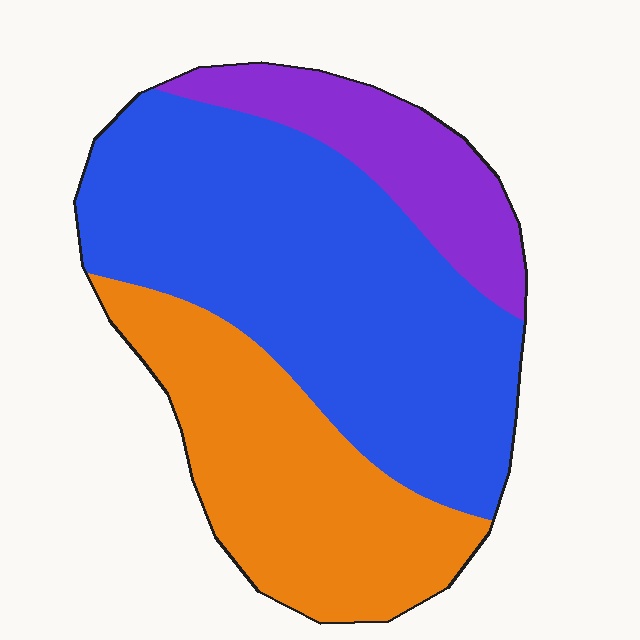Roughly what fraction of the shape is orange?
Orange takes up about one third (1/3) of the shape.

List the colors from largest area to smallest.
From largest to smallest: blue, orange, purple.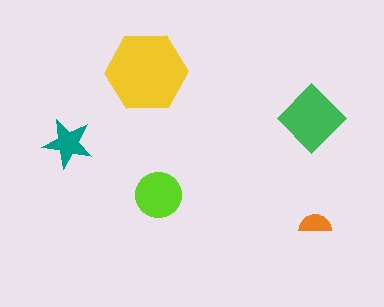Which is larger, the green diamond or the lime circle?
The green diamond.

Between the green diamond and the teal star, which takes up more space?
The green diamond.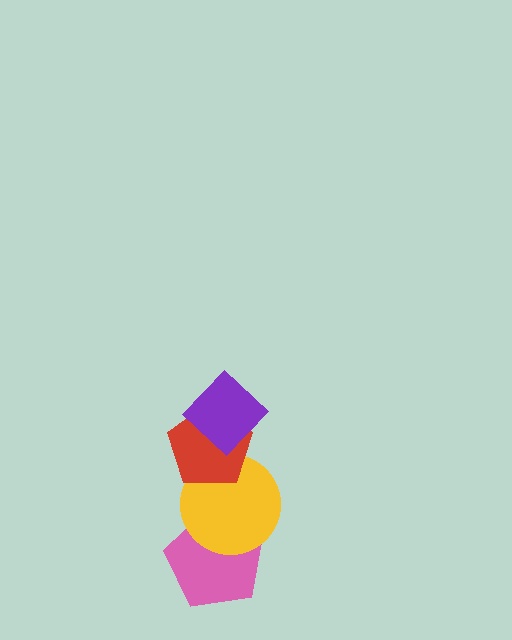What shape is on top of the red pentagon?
The purple diamond is on top of the red pentagon.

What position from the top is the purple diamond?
The purple diamond is 1st from the top.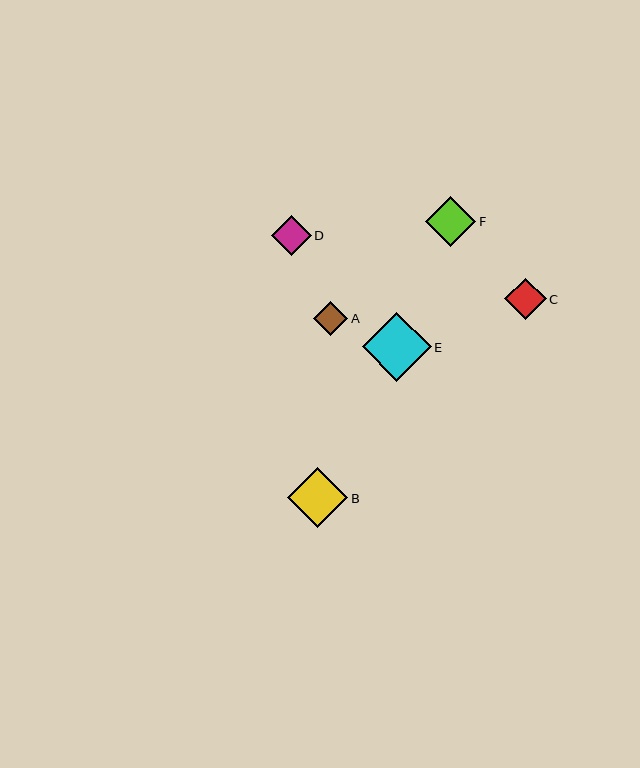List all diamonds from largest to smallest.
From largest to smallest: E, B, F, C, D, A.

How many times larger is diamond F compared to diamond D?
Diamond F is approximately 1.2 times the size of diamond D.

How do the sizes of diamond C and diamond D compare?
Diamond C and diamond D are approximately the same size.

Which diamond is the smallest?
Diamond A is the smallest with a size of approximately 35 pixels.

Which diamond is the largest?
Diamond E is the largest with a size of approximately 69 pixels.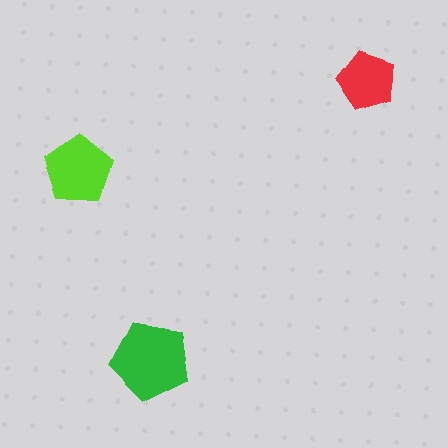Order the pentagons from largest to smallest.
the green one, the lime one, the red one.